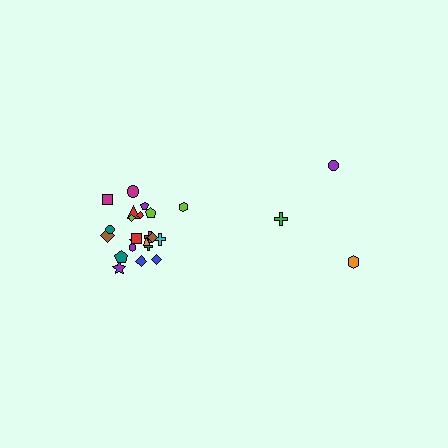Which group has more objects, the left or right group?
The left group.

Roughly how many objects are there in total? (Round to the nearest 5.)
Roughly 25 objects in total.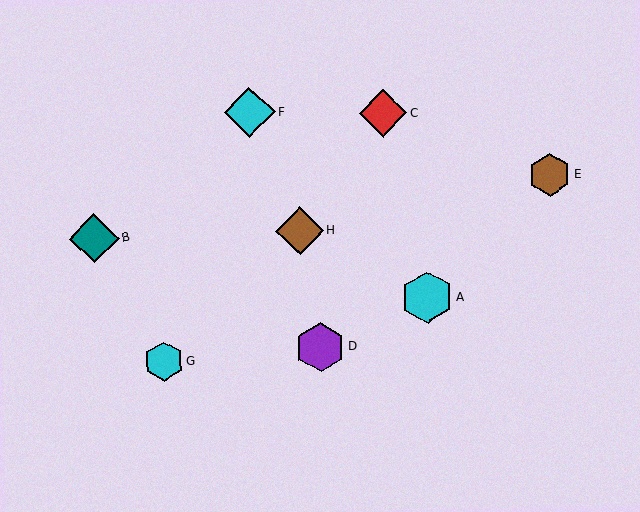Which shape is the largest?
The cyan hexagon (labeled A) is the largest.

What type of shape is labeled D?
Shape D is a purple hexagon.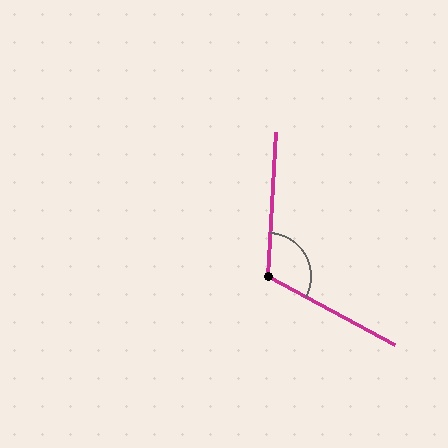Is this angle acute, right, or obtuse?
It is obtuse.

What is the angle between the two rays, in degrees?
Approximately 115 degrees.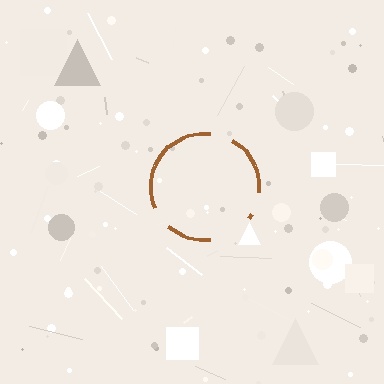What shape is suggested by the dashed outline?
The dashed outline suggests a circle.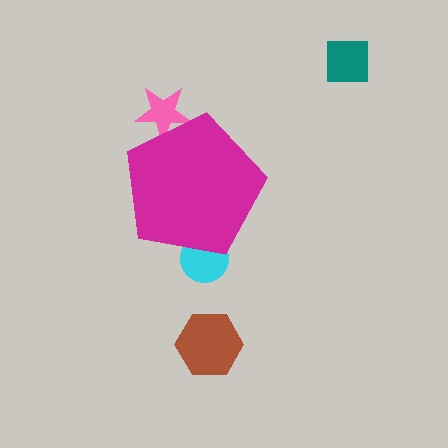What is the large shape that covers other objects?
A magenta pentagon.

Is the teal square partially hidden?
No, the teal square is fully visible.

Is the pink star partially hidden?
Yes, the pink star is partially hidden behind the magenta pentagon.